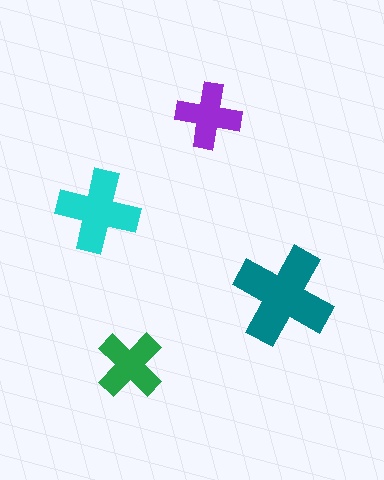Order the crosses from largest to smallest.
the teal one, the cyan one, the green one, the purple one.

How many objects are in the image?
There are 4 objects in the image.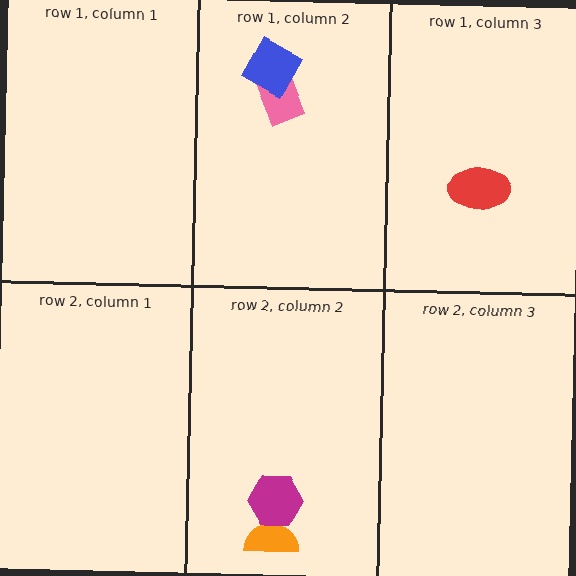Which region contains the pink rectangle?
The row 1, column 2 region.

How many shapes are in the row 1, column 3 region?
1.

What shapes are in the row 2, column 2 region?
The orange semicircle, the magenta hexagon.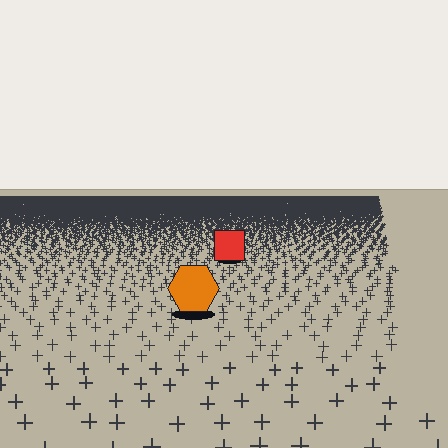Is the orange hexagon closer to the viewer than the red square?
Yes. The orange hexagon is closer — you can tell from the texture gradient: the ground texture is coarser near it.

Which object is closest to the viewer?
The orange hexagon is closest. The texture marks near it are larger and more spread out.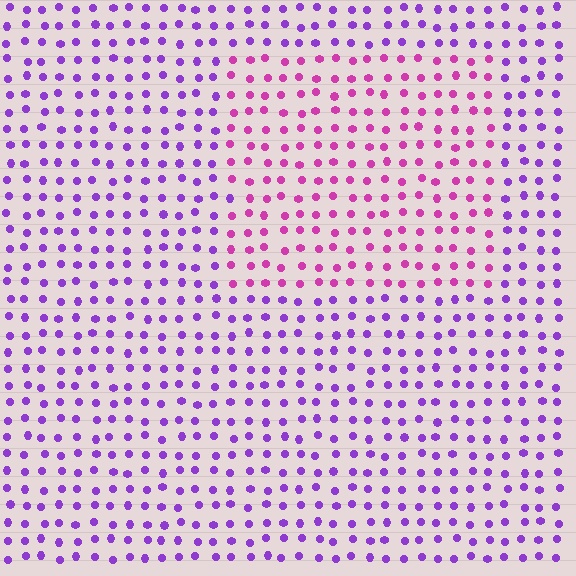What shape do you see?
I see a rectangle.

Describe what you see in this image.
The image is filled with small purple elements in a uniform arrangement. A rectangle-shaped region is visible where the elements are tinted to a slightly different hue, forming a subtle color boundary.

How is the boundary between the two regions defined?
The boundary is defined purely by a slight shift in hue (about 40 degrees). Spacing, size, and orientation are identical on both sides.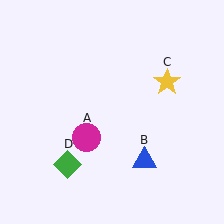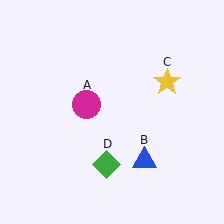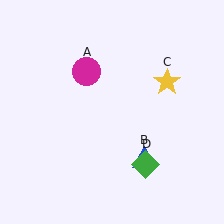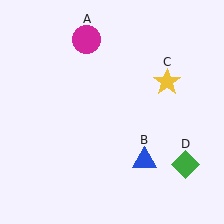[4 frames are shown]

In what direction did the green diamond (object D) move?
The green diamond (object D) moved right.